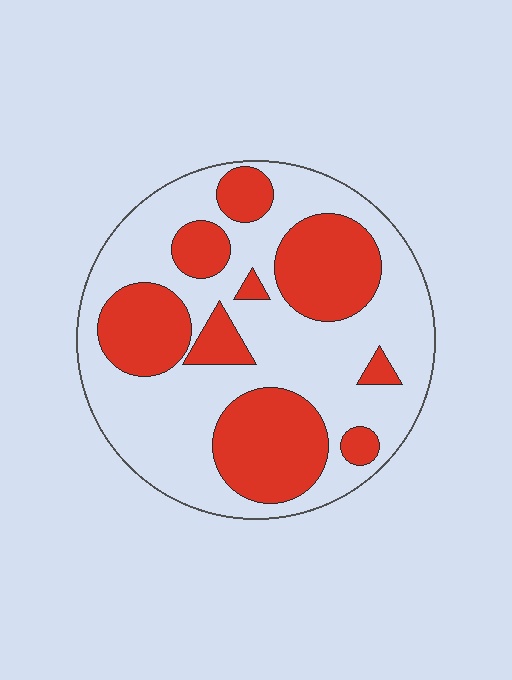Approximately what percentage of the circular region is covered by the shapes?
Approximately 35%.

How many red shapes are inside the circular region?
9.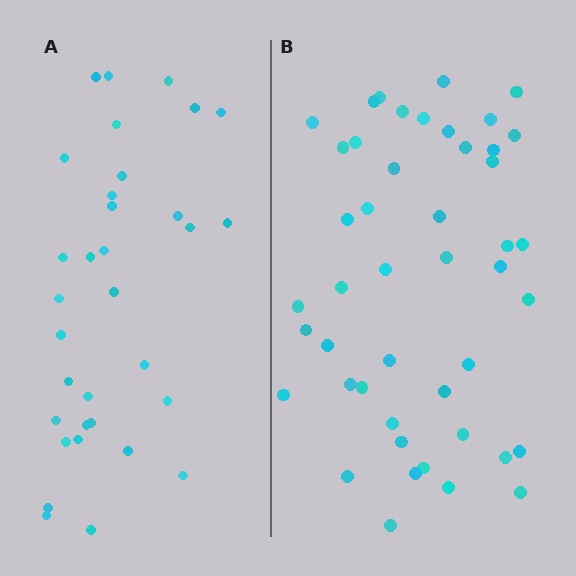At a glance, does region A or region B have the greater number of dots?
Region B (the right region) has more dots.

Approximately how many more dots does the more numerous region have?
Region B has approximately 15 more dots than region A.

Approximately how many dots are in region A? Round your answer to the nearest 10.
About 30 dots. (The exact count is 33, which rounds to 30.)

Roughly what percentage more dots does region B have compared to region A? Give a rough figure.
About 40% more.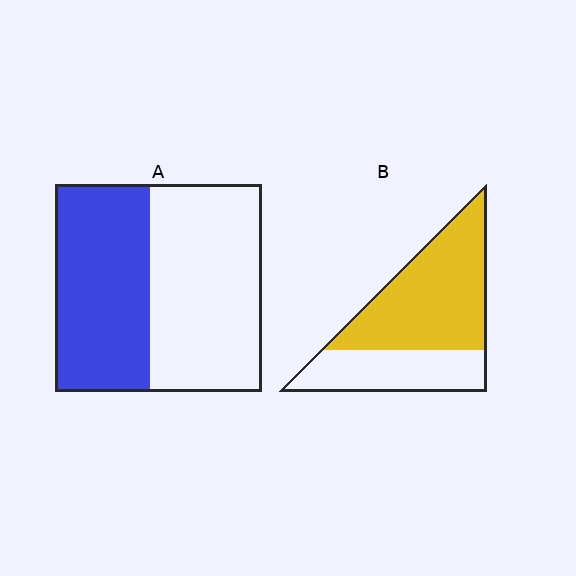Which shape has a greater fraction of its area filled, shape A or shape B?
Shape B.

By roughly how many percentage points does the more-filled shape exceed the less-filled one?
By roughly 20 percentage points (B over A).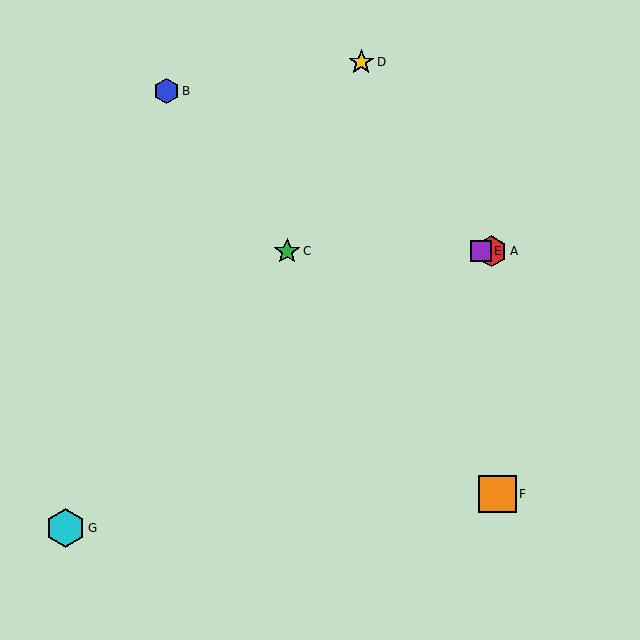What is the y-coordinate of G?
Object G is at y≈528.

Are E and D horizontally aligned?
No, E is at y≈251 and D is at y≈62.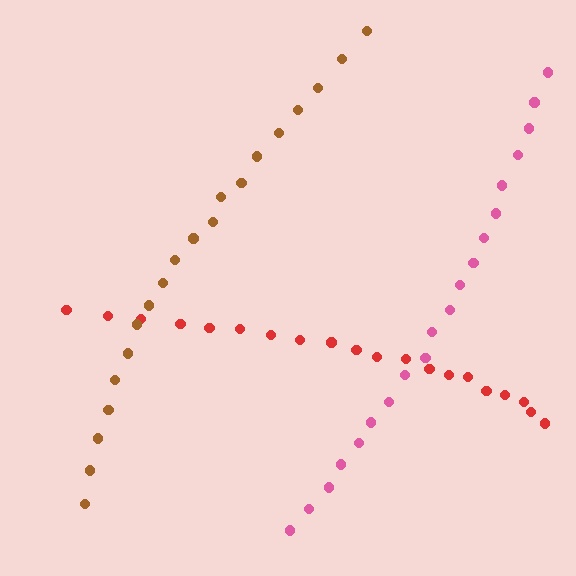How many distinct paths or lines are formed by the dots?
There are 3 distinct paths.